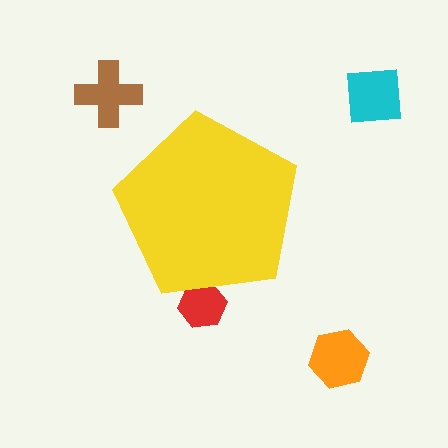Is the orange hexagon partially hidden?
No, the orange hexagon is fully visible.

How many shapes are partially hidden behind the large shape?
1 shape is partially hidden.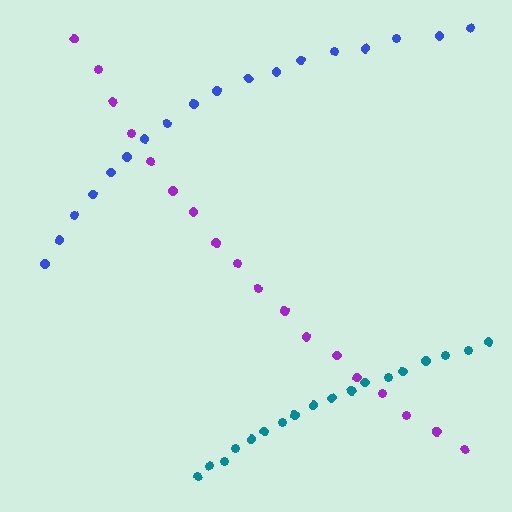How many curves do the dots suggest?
There are 3 distinct paths.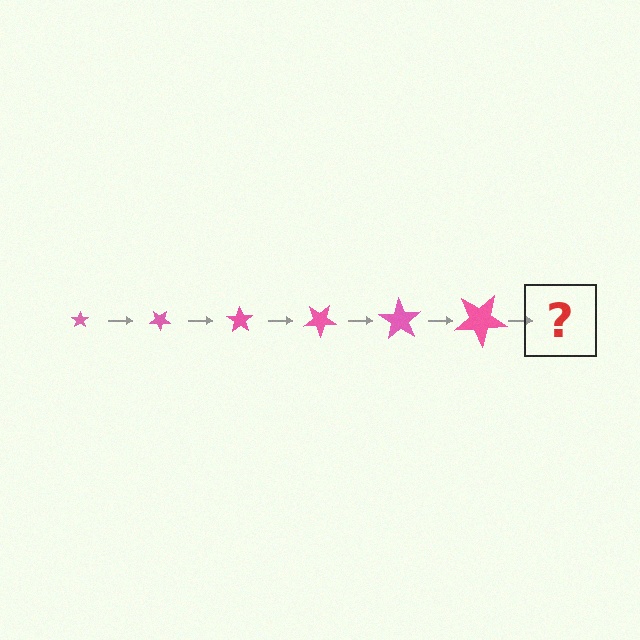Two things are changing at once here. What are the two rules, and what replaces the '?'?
The two rules are that the star grows larger each step and it rotates 35 degrees each step. The '?' should be a star, larger than the previous one and rotated 210 degrees from the start.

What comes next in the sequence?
The next element should be a star, larger than the previous one and rotated 210 degrees from the start.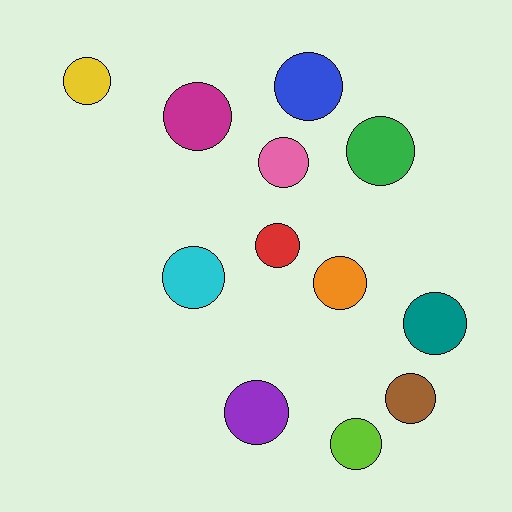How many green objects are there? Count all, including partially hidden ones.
There is 1 green object.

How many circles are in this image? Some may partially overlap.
There are 12 circles.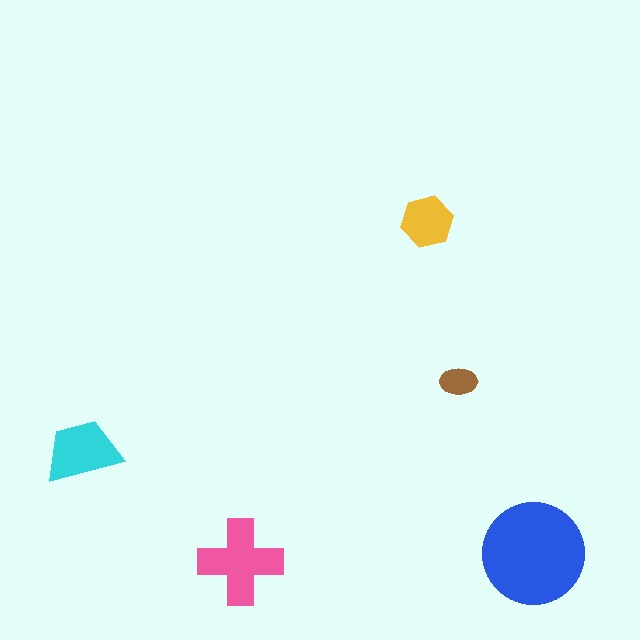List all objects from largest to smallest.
The blue circle, the pink cross, the cyan trapezoid, the yellow hexagon, the brown ellipse.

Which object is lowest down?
The pink cross is bottommost.